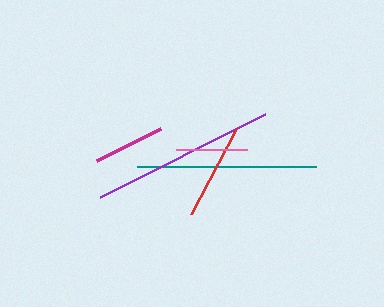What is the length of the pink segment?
The pink segment is approximately 71 pixels long.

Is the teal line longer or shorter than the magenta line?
The teal line is longer than the magenta line.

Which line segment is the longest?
The purple line is the longest at approximately 185 pixels.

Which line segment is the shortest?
The pink line is the shortest at approximately 71 pixels.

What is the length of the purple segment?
The purple segment is approximately 185 pixels long.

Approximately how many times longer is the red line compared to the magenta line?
The red line is approximately 1.3 times the length of the magenta line.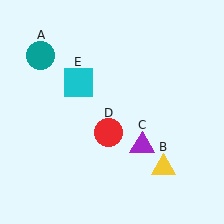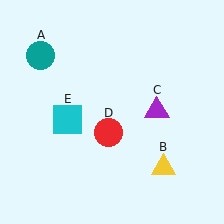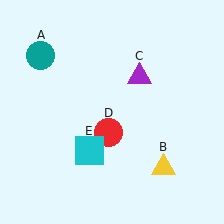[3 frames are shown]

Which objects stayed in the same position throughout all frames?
Teal circle (object A) and yellow triangle (object B) and red circle (object D) remained stationary.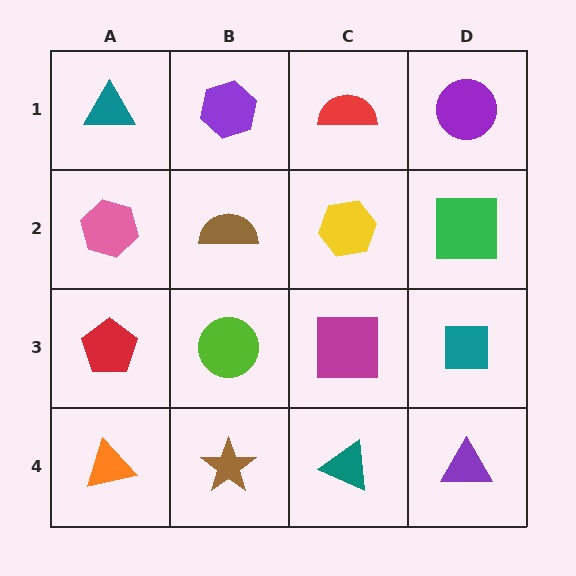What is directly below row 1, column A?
A pink hexagon.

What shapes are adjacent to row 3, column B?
A brown semicircle (row 2, column B), a brown star (row 4, column B), a red pentagon (row 3, column A), a magenta square (row 3, column C).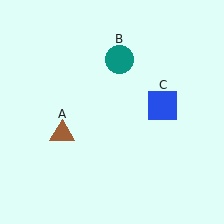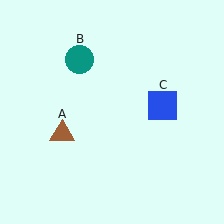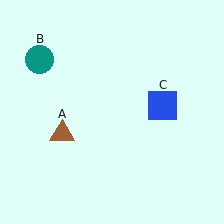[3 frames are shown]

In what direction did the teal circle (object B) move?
The teal circle (object B) moved left.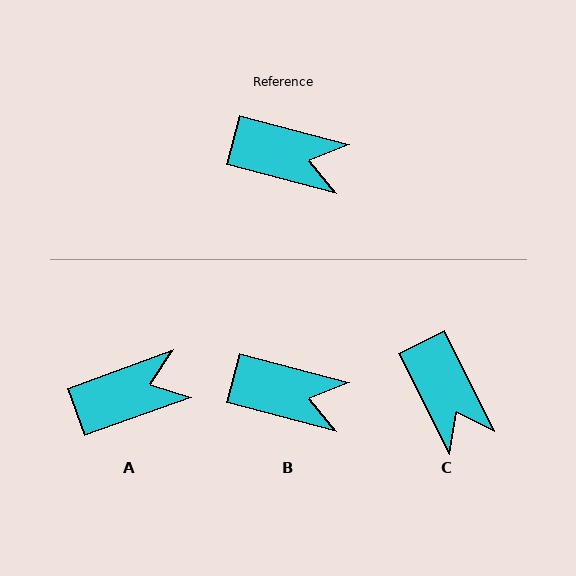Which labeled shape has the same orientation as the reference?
B.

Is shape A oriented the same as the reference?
No, it is off by about 35 degrees.